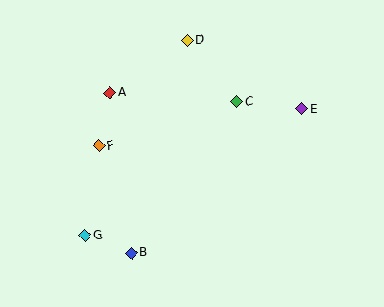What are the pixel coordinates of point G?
Point G is at (85, 236).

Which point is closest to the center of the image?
Point C at (236, 102) is closest to the center.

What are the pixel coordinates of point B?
Point B is at (131, 253).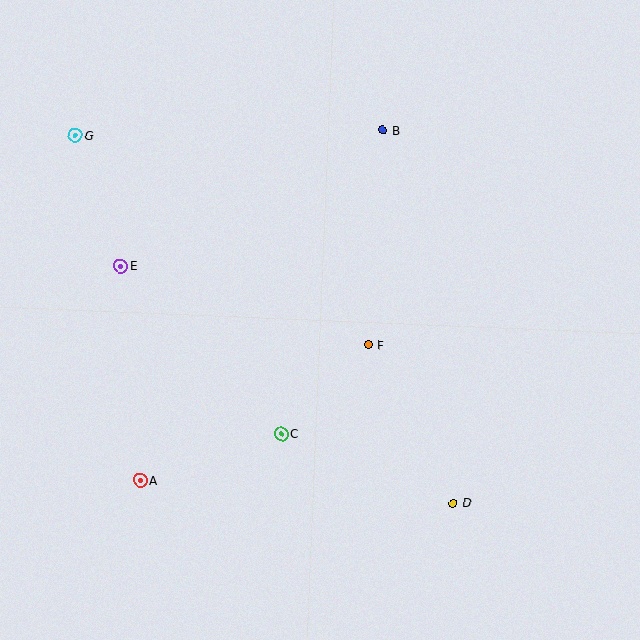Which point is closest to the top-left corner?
Point G is closest to the top-left corner.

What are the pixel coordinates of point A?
Point A is at (140, 481).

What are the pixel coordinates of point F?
Point F is at (368, 345).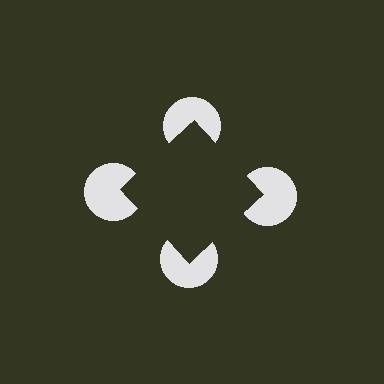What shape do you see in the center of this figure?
An illusory square — its edges are inferred from the aligned wedge cuts in the pac-man discs, not physically drawn.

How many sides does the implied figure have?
4 sides.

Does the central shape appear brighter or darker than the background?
It typically appears slightly darker than the background, even though no actual brightness change is drawn.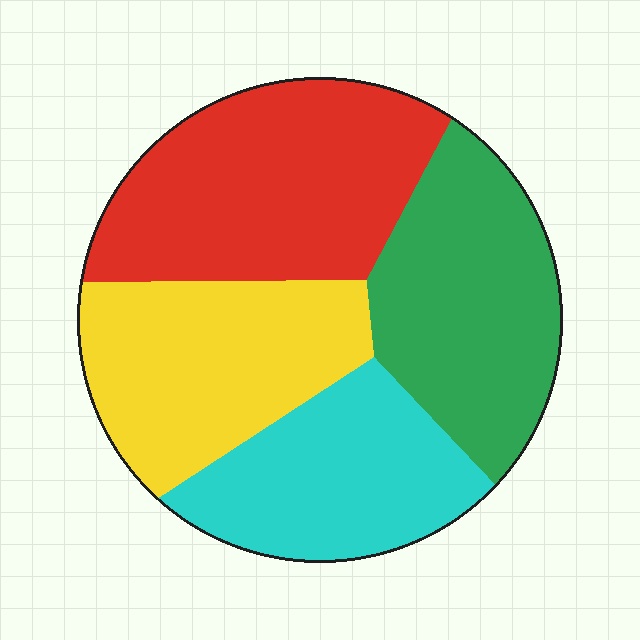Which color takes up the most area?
Red, at roughly 30%.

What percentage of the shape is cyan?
Cyan takes up about one fifth (1/5) of the shape.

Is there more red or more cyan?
Red.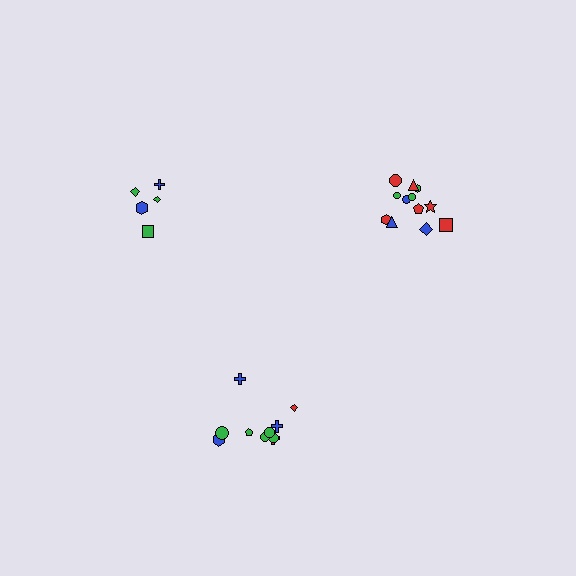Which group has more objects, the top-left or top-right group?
The top-right group.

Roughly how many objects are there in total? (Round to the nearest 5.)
Roughly 25 objects in total.